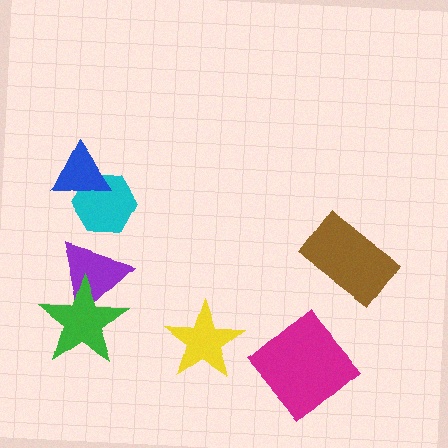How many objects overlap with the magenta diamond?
0 objects overlap with the magenta diamond.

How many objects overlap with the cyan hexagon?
1 object overlaps with the cyan hexagon.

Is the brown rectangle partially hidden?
No, no other shape covers it.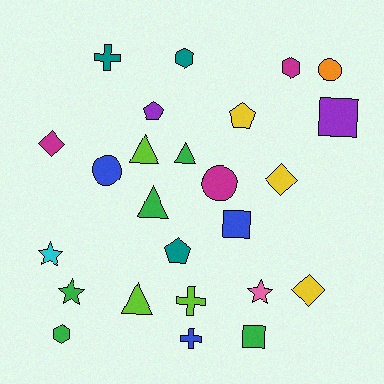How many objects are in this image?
There are 25 objects.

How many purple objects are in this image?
There are 2 purple objects.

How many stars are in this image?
There are 3 stars.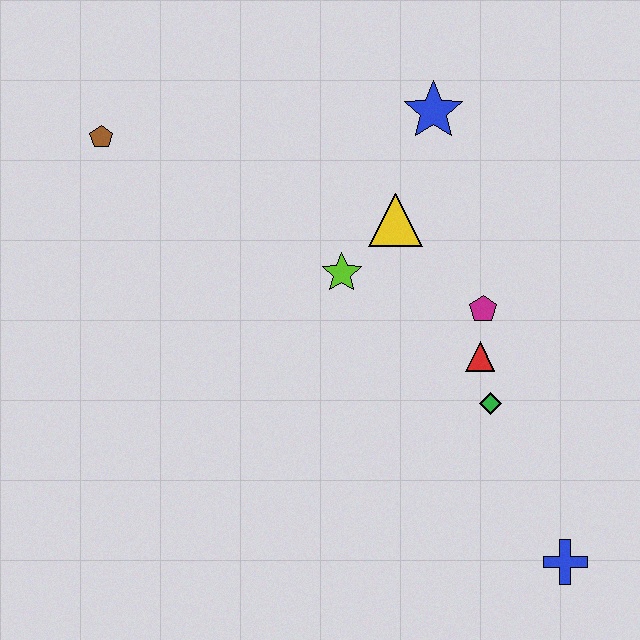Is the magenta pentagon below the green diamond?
No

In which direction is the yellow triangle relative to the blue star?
The yellow triangle is below the blue star.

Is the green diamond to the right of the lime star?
Yes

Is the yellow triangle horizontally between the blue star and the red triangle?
No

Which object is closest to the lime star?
The yellow triangle is closest to the lime star.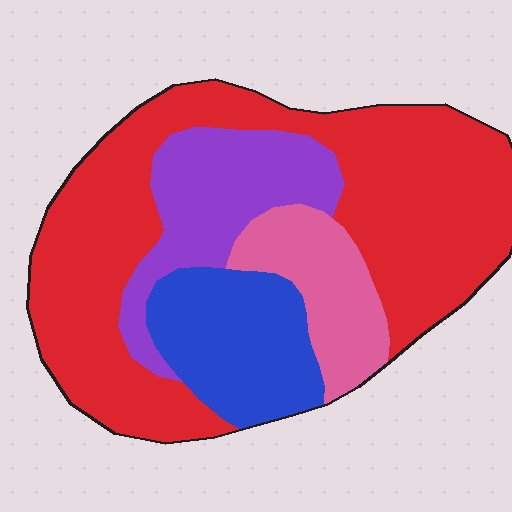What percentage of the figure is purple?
Purple takes up about one sixth (1/6) of the figure.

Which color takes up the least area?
Pink, at roughly 10%.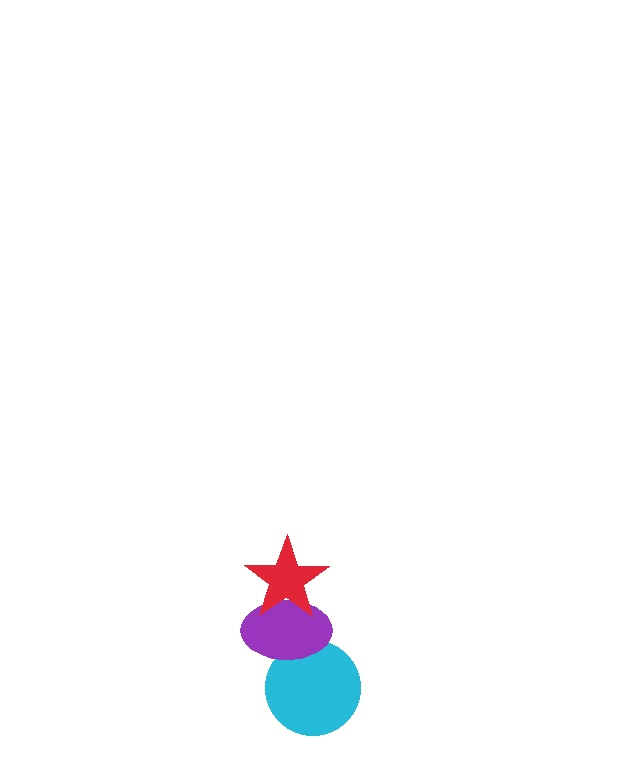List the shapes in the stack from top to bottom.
From top to bottom: the red star, the purple ellipse, the cyan circle.